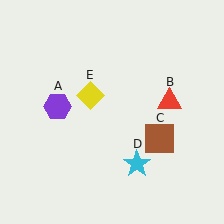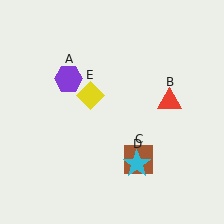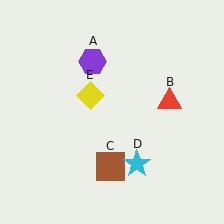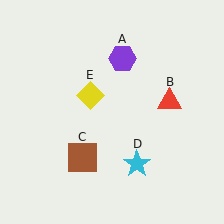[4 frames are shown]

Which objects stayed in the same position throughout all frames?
Red triangle (object B) and cyan star (object D) and yellow diamond (object E) remained stationary.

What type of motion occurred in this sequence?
The purple hexagon (object A), brown square (object C) rotated clockwise around the center of the scene.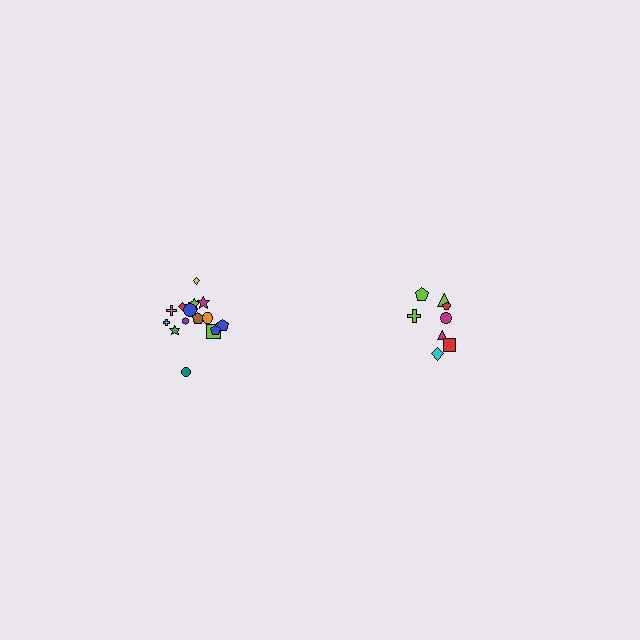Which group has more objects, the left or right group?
The left group.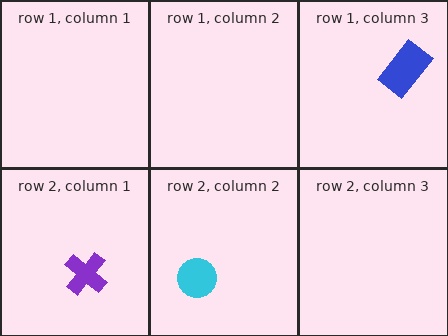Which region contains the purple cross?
The row 2, column 1 region.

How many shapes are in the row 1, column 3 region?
1.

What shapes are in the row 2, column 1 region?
The purple cross.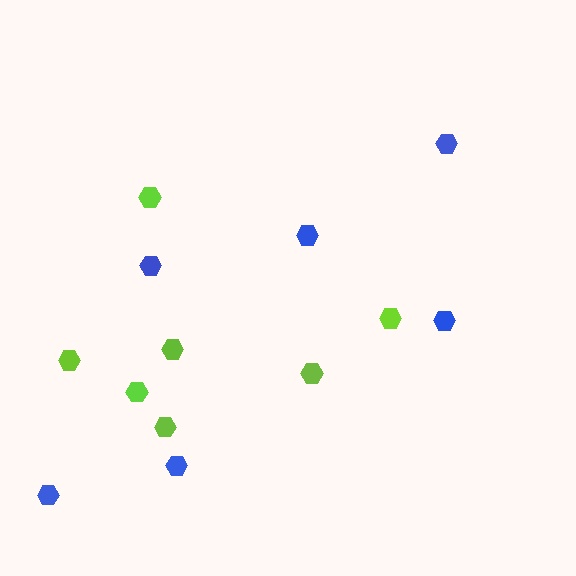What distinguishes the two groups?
There are 2 groups: one group of blue hexagons (6) and one group of lime hexagons (7).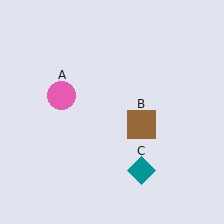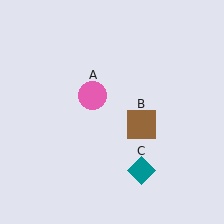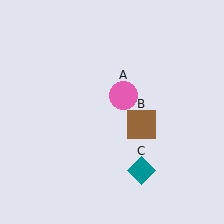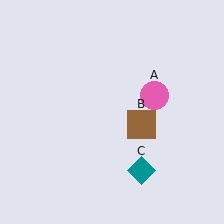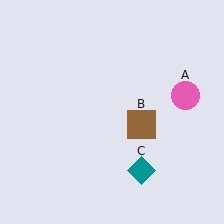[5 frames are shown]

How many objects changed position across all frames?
1 object changed position: pink circle (object A).